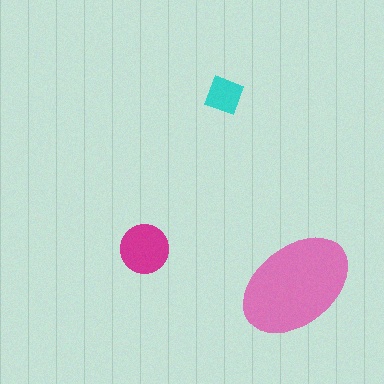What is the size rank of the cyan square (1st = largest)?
3rd.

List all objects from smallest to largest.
The cyan square, the magenta circle, the pink ellipse.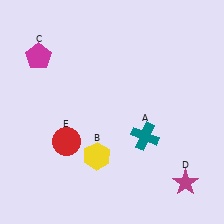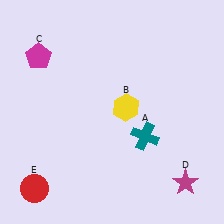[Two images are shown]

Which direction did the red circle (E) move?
The red circle (E) moved down.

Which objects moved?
The objects that moved are: the yellow hexagon (B), the red circle (E).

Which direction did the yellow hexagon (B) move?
The yellow hexagon (B) moved up.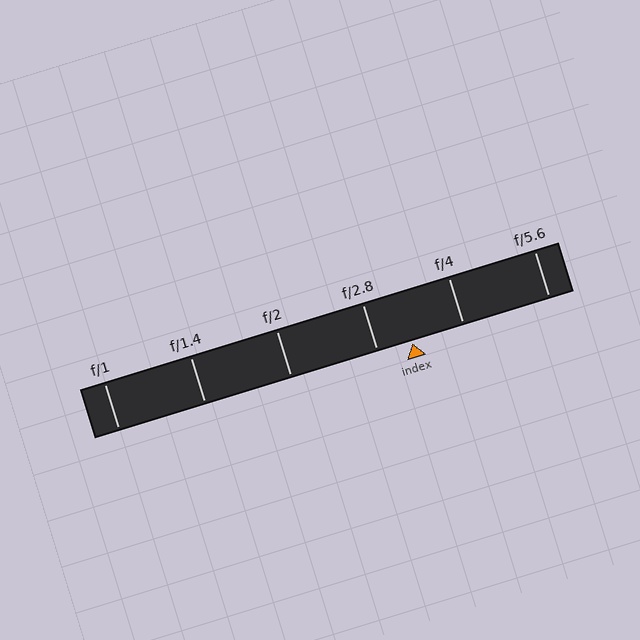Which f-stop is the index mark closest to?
The index mark is closest to f/2.8.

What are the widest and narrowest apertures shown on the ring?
The widest aperture shown is f/1 and the narrowest is f/5.6.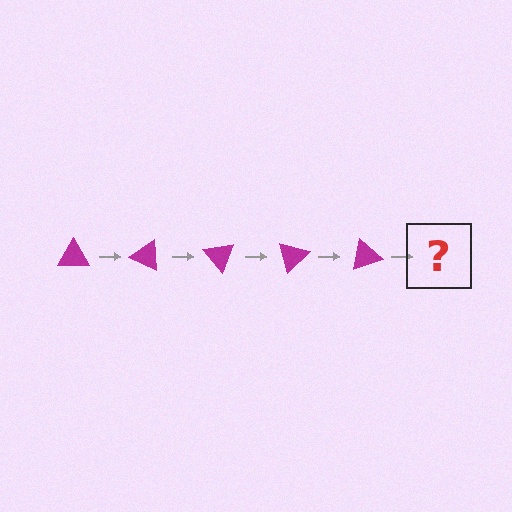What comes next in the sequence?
The next element should be a magenta triangle rotated 125 degrees.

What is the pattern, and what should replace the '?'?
The pattern is that the triangle rotates 25 degrees each step. The '?' should be a magenta triangle rotated 125 degrees.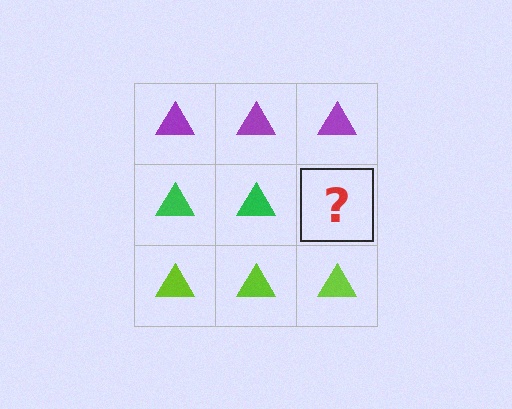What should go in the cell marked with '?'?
The missing cell should contain a green triangle.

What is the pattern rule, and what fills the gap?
The rule is that each row has a consistent color. The gap should be filled with a green triangle.